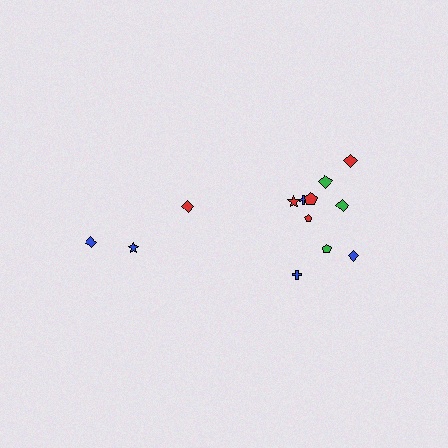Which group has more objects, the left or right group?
The right group.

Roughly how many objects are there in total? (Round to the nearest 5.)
Roughly 15 objects in total.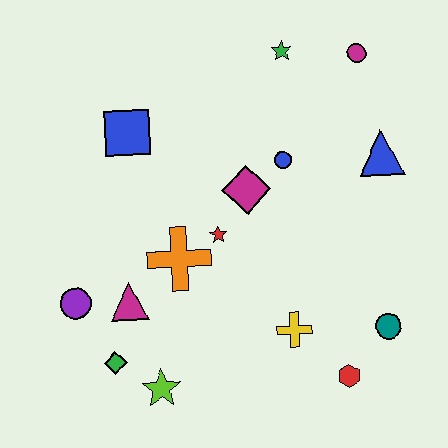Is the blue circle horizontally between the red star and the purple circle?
No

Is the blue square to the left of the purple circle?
No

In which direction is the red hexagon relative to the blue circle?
The red hexagon is below the blue circle.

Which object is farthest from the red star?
The magenta circle is farthest from the red star.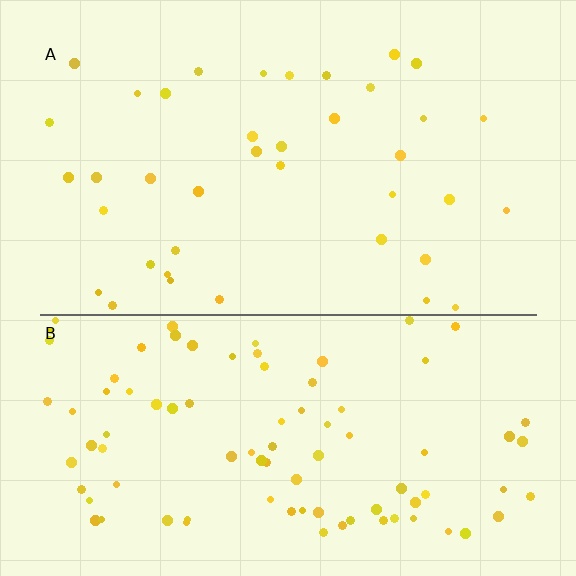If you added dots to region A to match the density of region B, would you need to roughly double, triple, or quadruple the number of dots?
Approximately double.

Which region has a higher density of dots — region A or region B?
B (the bottom).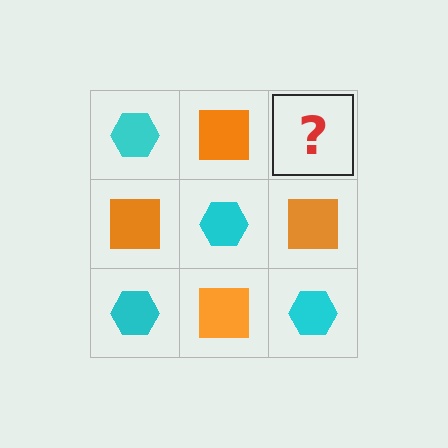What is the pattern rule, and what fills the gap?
The rule is that it alternates cyan hexagon and orange square in a checkerboard pattern. The gap should be filled with a cyan hexagon.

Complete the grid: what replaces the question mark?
The question mark should be replaced with a cyan hexagon.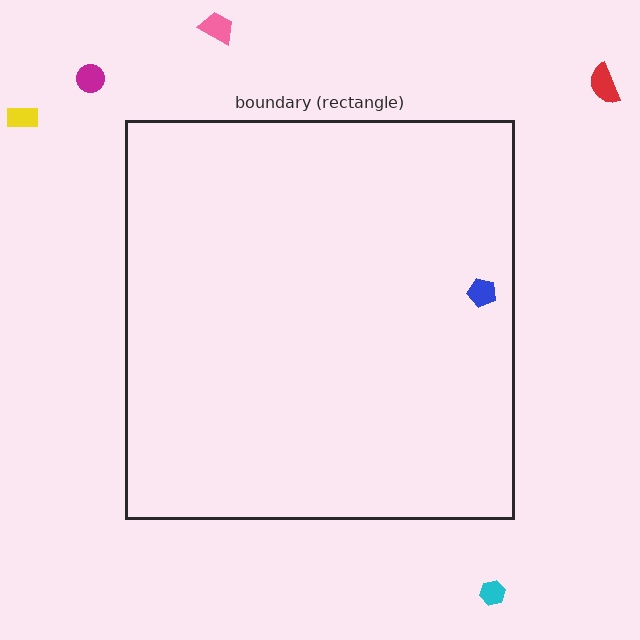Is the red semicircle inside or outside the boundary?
Outside.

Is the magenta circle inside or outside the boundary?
Outside.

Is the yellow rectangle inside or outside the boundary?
Outside.